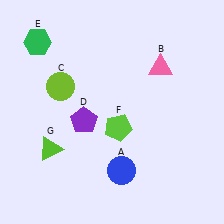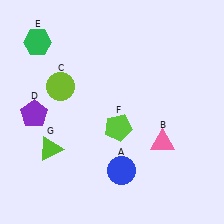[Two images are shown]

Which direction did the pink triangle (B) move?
The pink triangle (B) moved down.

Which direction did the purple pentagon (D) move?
The purple pentagon (D) moved left.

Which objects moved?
The objects that moved are: the pink triangle (B), the purple pentagon (D).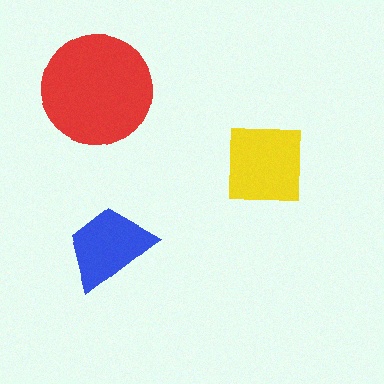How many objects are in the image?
There are 3 objects in the image.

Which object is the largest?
The red circle.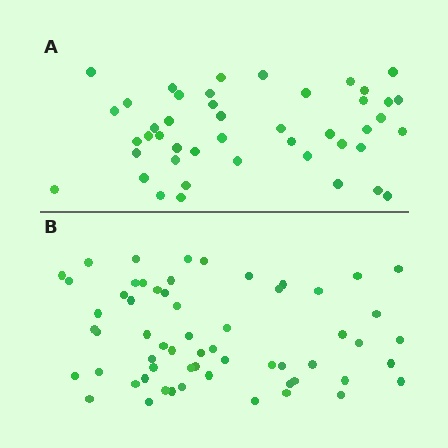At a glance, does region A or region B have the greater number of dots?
Region B (the bottom region) has more dots.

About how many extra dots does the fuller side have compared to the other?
Region B has approximately 15 more dots than region A.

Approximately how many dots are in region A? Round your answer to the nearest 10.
About 40 dots. (The exact count is 45, which rounds to 40.)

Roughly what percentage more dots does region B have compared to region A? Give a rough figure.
About 35% more.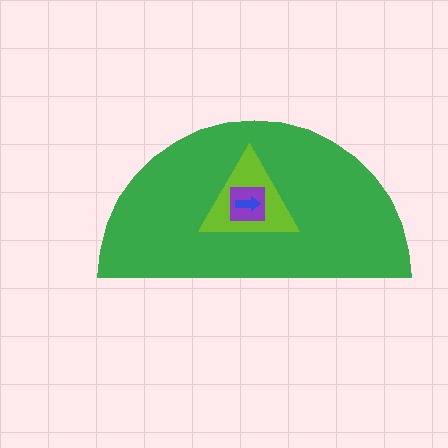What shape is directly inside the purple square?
The blue arrow.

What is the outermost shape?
The green semicircle.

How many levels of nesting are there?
4.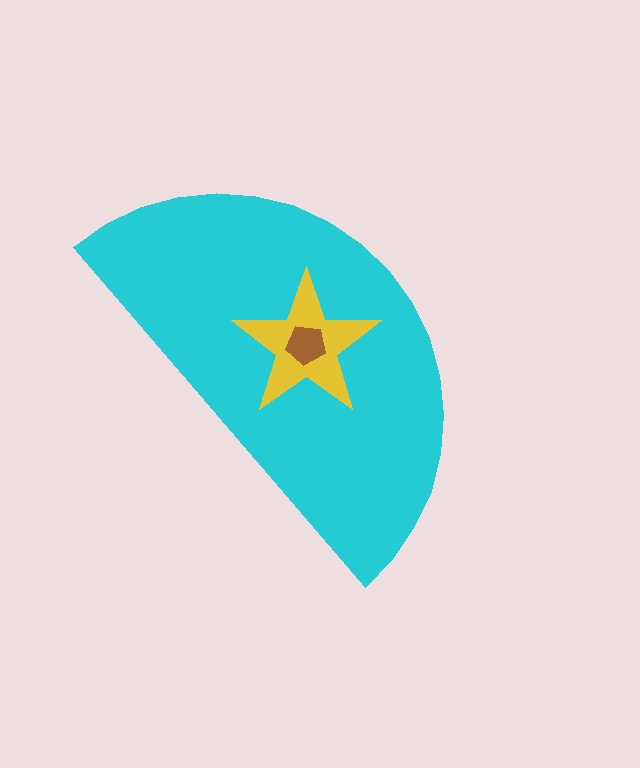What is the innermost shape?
The brown pentagon.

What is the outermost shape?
The cyan semicircle.